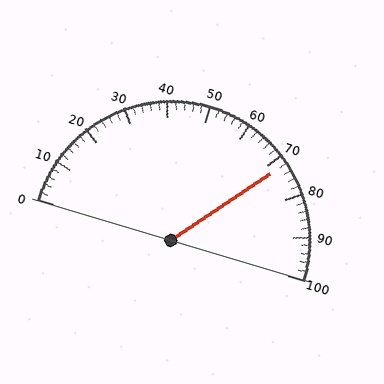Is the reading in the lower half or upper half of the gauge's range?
The reading is in the upper half of the range (0 to 100).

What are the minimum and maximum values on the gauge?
The gauge ranges from 0 to 100.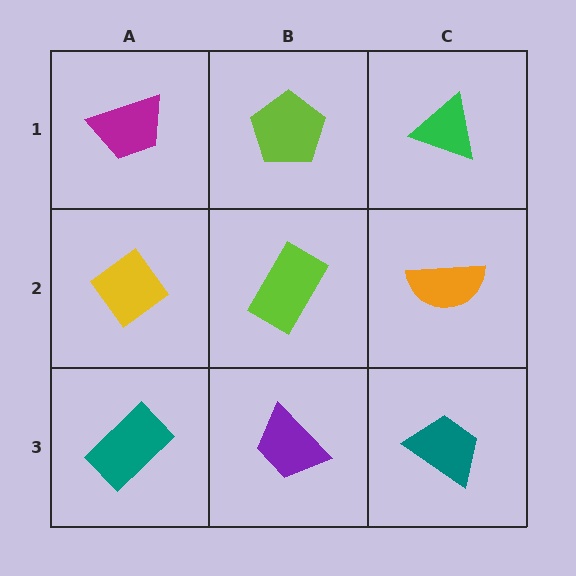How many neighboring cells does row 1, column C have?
2.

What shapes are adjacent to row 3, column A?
A yellow diamond (row 2, column A), a purple trapezoid (row 3, column B).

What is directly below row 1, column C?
An orange semicircle.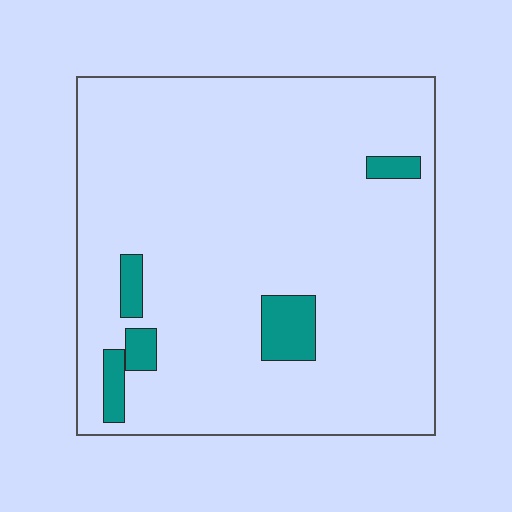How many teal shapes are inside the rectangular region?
5.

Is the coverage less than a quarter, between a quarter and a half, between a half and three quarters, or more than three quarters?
Less than a quarter.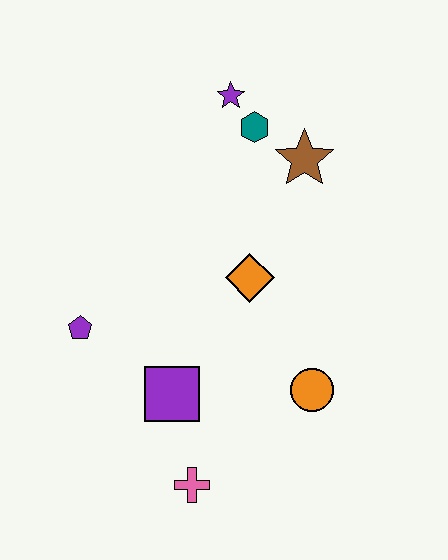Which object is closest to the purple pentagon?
The purple square is closest to the purple pentagon.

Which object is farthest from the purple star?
The pink cross is farthest from the purple star.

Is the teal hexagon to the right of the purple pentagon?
Yes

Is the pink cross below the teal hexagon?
Yes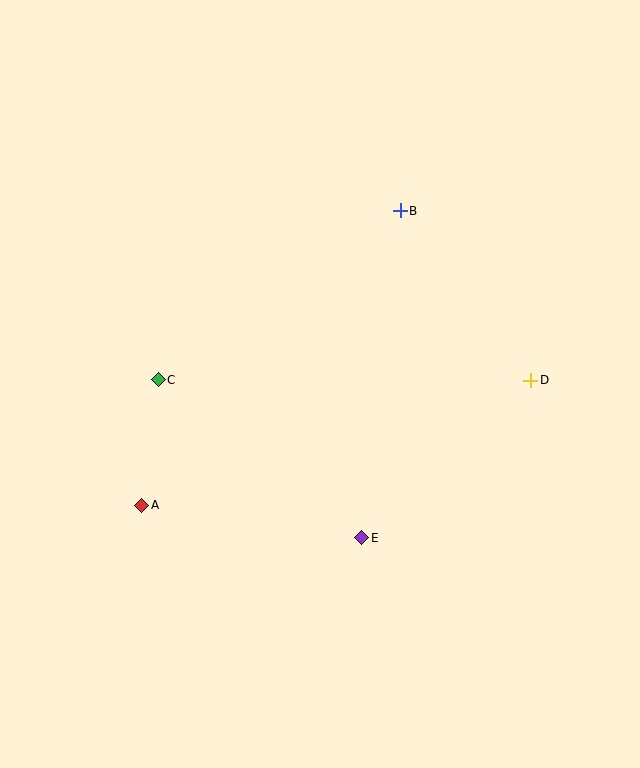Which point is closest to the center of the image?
Point E at (362, 538) is closest to the center.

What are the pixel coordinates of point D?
Point D is at (531, 380).